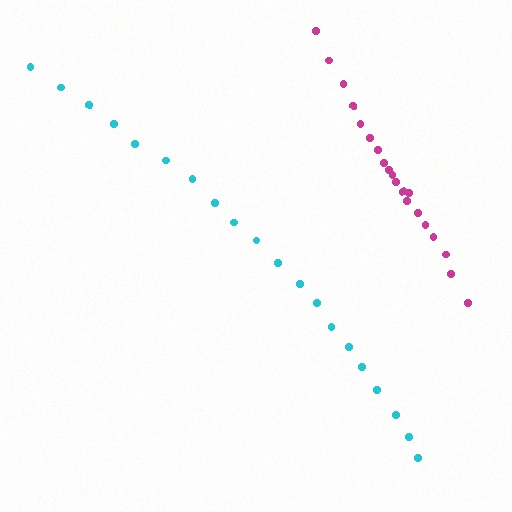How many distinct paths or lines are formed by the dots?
There are 2 distinct paths.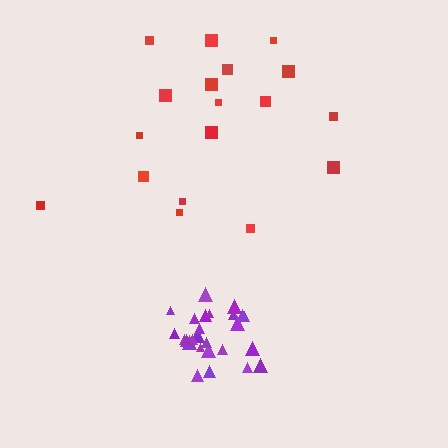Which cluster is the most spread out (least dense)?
Red.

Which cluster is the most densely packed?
Purple.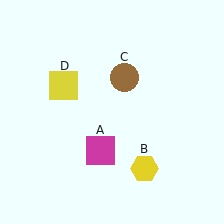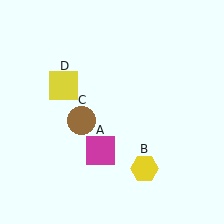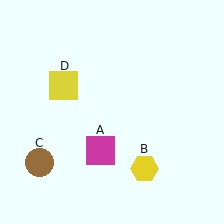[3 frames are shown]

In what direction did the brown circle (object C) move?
The brown circle (object C) moved down and to the left.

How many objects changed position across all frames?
1 object changed position: brown circle (object C).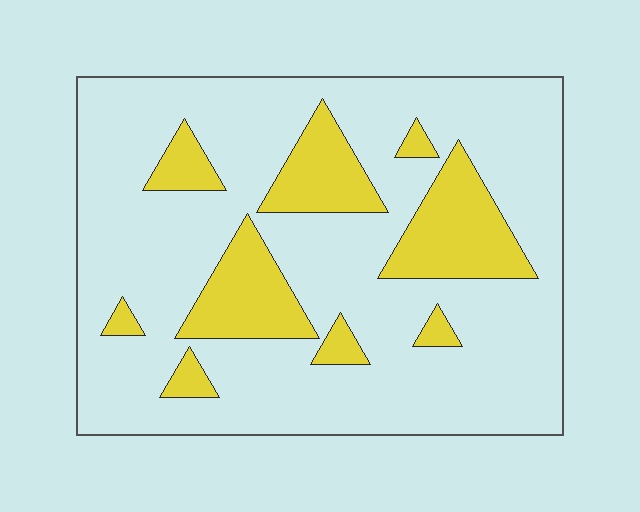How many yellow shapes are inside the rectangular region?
9.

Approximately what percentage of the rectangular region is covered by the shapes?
Approximately 20%.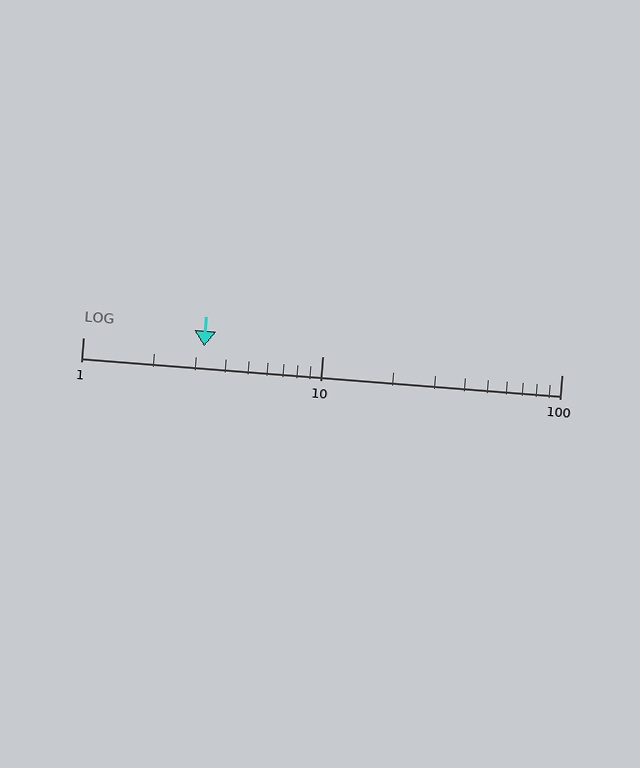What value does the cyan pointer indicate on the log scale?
The pointer indicates approximately 3.2.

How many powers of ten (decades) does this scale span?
The scale spans 2 decades, from 1 to 100.